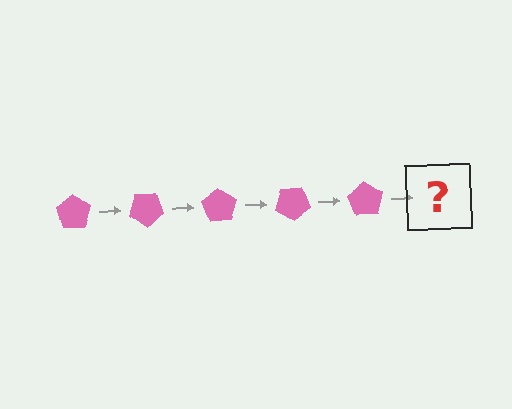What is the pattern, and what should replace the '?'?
The pattern is that the pentagon rotates 35 degrees each step. The '?' should be a pink pentagon rotated 175 degrees.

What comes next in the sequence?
The next element should be a pink pentagon rotated 175 degrees.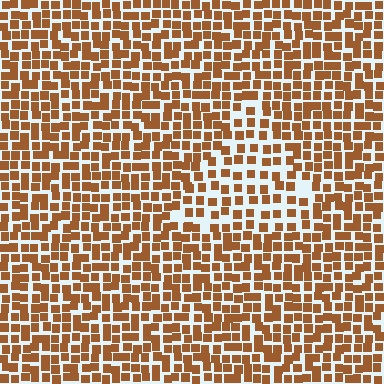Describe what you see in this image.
The image contains small brown elements arranged at two different densities. A triangle-shaped region is visible where the elements are less densely packed than the surrounding area.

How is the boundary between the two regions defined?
The boundary is defined by a change in element density (approximately 1.6x ratio). All elements are the same color, size, and shape.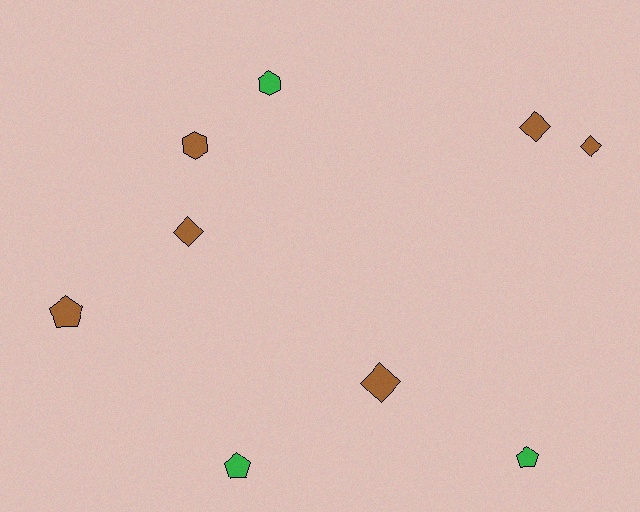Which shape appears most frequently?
Diamond, with 4 objects.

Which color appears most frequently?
Brown, with 6 objects.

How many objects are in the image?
There are 9 objects.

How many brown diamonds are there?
There are 4 brown diamonds.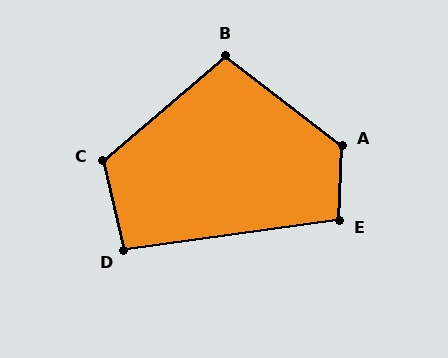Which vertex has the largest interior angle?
A, at approximately 125 degrees.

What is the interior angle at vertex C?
Approximately 117 degrees (obtuse).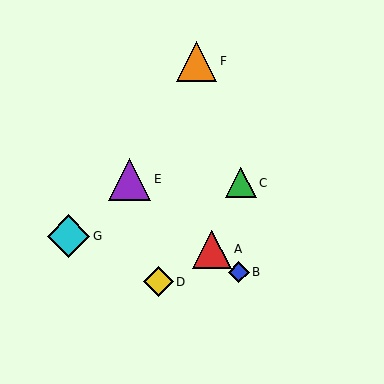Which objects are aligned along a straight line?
Objects A, B, E are aligned along a straight line.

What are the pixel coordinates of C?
Object C is at (241, 183).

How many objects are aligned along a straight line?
3 objects (A, B, E) are aligned along a straight line.